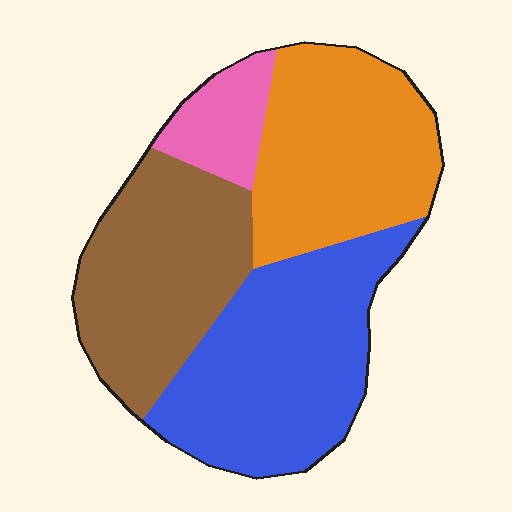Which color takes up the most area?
Blue, at roughly 35%.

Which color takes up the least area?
Pink, at roughly 10%.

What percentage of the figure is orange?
Orange covers about 30% of the figure.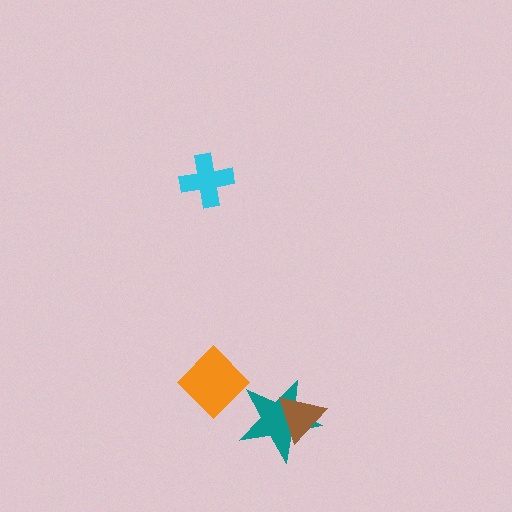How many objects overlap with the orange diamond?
0 objects overlap with the orange diamond.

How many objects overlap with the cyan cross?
0 objects overlap with the cyan cross.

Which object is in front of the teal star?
The brown triangle is in front of the teal star.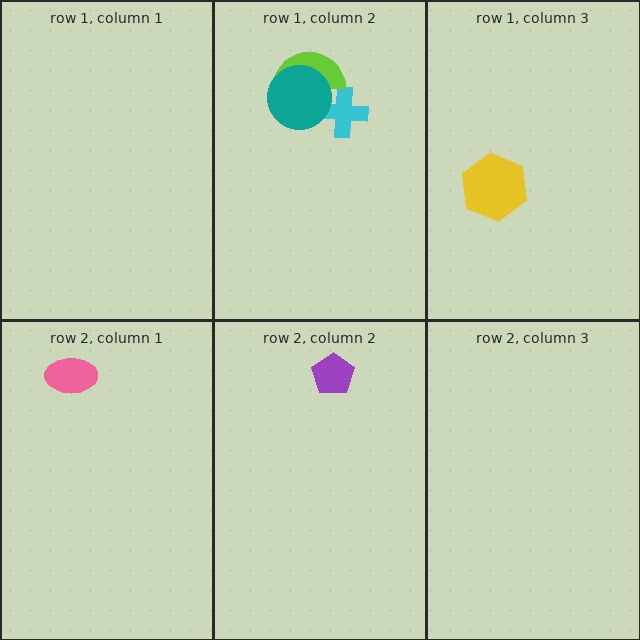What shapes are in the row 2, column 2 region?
The purple pentagon.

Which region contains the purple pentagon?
The row 2, column 2 region.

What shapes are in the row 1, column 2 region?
The cyan cross, the lime semicircle, the teal circle.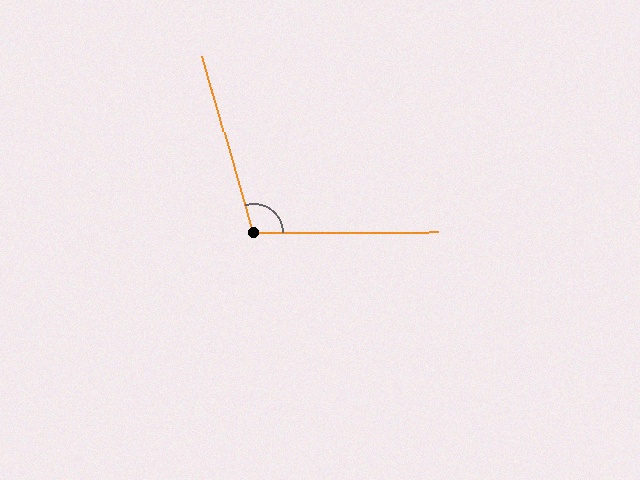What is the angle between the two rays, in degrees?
Approximately 106 degrees.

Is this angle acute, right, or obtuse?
It is obtuse.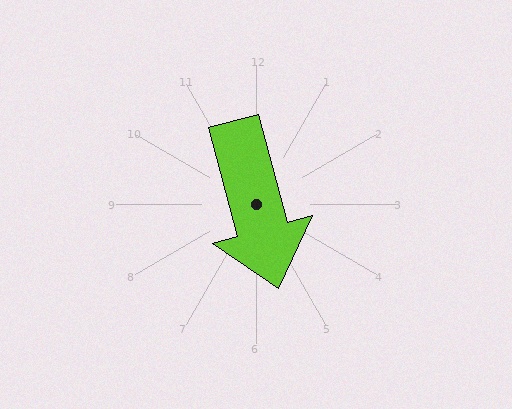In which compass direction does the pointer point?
South.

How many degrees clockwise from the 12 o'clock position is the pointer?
Approximately 165 degrees.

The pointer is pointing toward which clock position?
Roughly 5 o'clock.